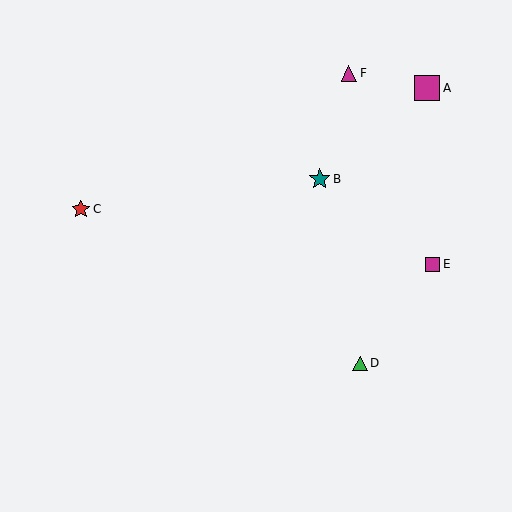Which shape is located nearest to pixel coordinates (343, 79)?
The magenta triangle (labeled F) at (349, 73) is nearest to that location.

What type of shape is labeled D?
Shape D is a green triangle.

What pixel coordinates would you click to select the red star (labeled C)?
Click at (81, 209) to select the red star C.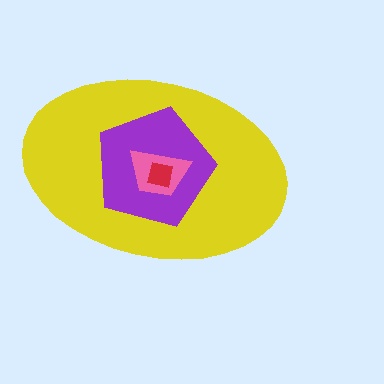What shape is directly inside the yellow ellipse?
The purple pentagon.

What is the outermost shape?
The yellow ellipse.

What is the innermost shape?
The red square.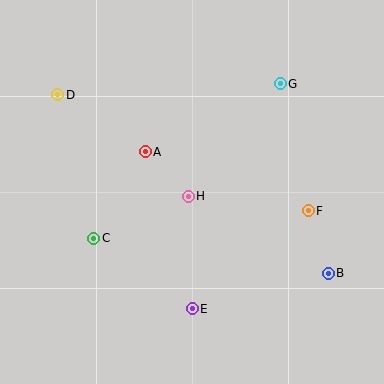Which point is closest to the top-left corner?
Point D is closest to the top-left corner.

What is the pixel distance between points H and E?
The distance between H and E is 113 pixels.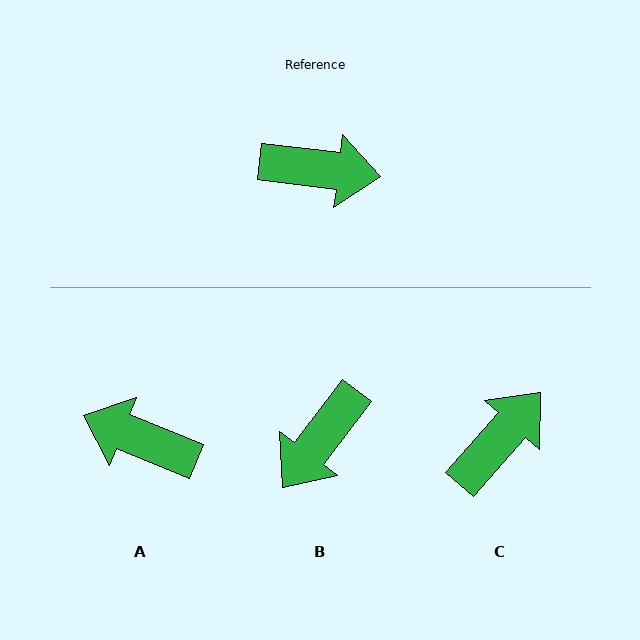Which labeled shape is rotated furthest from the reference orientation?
A, about 165 degrees away.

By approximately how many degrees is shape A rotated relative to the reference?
Approximately 165 degrees counter-clockwise.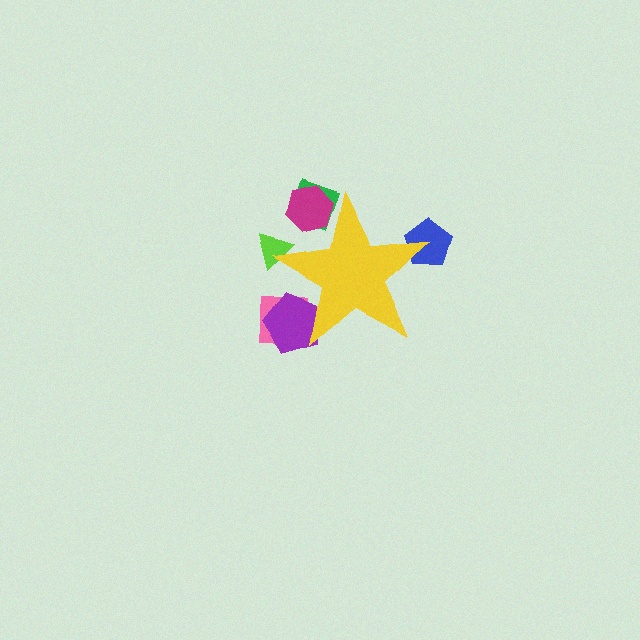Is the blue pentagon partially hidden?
Yes, the blue pentagon is partially hidden behind the yellow star.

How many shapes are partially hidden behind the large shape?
6 shapes are partially hidden.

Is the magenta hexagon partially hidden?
Yes, the magenta hexagon is partially hidden behind the yellow star.